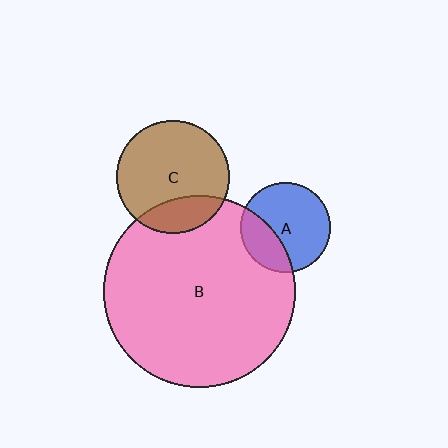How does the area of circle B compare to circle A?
Approximately 4.5 times.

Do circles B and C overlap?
Yes.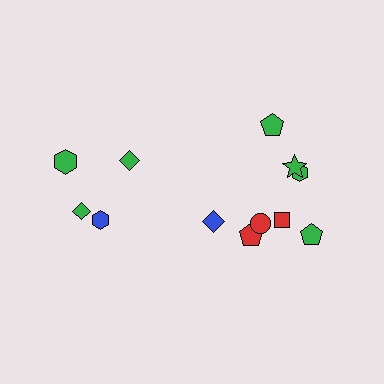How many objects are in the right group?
There are 8 objects.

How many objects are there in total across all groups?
There are 12 objects.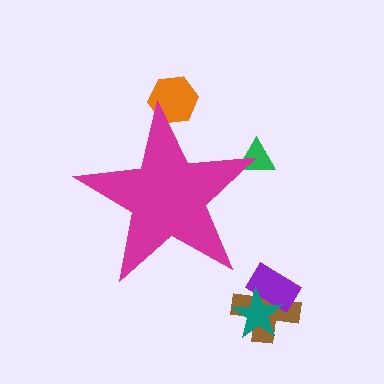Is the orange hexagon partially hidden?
Yes, the orange hexagon is partially hidden behind the magenta star.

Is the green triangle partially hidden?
Yes, the green triangle is partially hidden behind the magenta star.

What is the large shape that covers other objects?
A magenta star.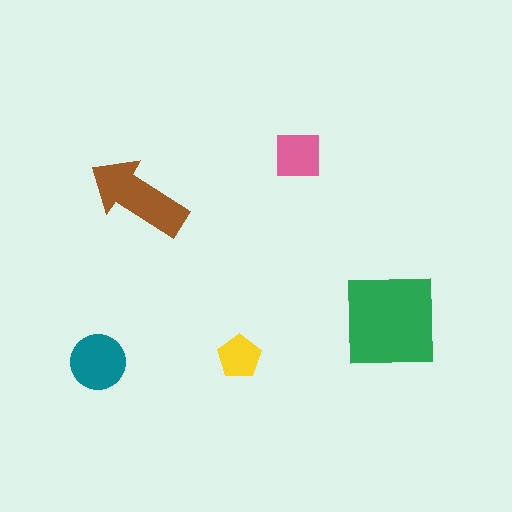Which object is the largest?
The green square.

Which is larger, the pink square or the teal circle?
The teal circle.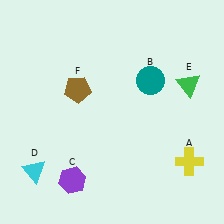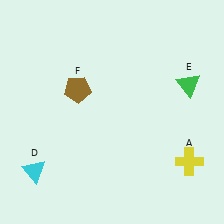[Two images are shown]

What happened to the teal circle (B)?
The teal circle (B) was removed in Image 2. It was in the top-right area of Image 1.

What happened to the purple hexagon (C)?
The purple hexagon (C) was removed in Image 2. It was in the bottom-left area of Image 1.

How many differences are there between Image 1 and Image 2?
There are 2 differences between the two images.